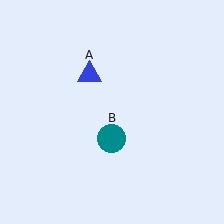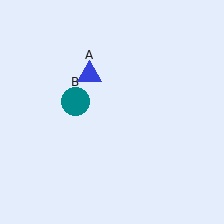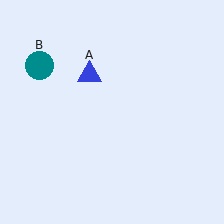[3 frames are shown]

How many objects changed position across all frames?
1 object changed position: teal circle (object B).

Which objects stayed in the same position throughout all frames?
Blue triangle (object A) remained stationary.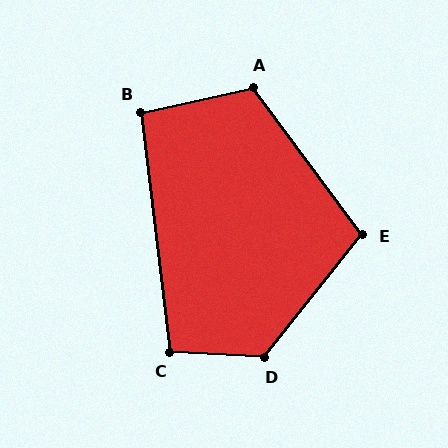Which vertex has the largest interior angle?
D, at approximately 126 degrees.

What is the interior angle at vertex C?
Approximately 100 degrees (obtuse).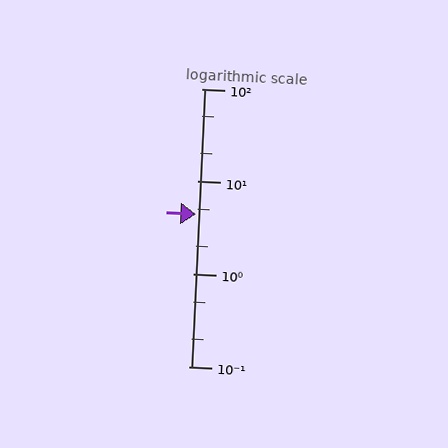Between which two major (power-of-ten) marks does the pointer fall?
The pointer is between 1 and 10.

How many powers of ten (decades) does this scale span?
The scale spans 3 decades, from 0.1 to 100.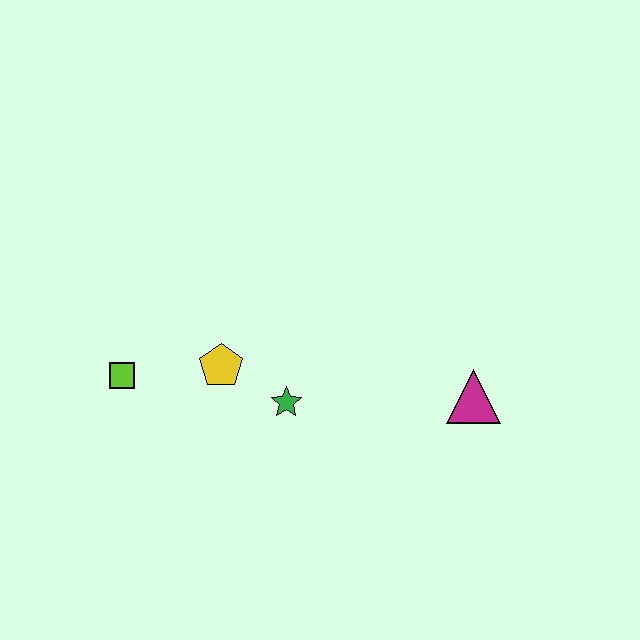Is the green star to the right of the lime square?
Yes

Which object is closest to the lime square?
The yellow pentagon is closest to the lime square.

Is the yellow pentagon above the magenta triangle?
Yes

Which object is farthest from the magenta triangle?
The lime square is farthest from the magenta triangle.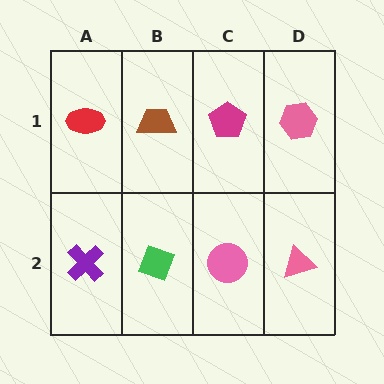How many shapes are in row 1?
4 shapes.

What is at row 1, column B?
A brown trapezoid.